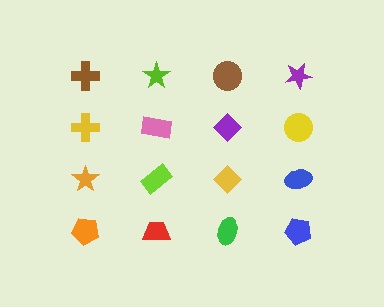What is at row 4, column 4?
A blue pentagon.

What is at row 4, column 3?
A green ellipse.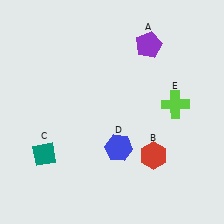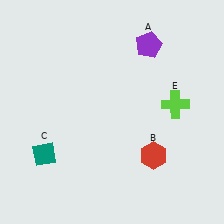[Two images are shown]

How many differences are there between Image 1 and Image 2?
There is 1 difference between the two images.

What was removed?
The blue hexagon (D) was removed in Image 2.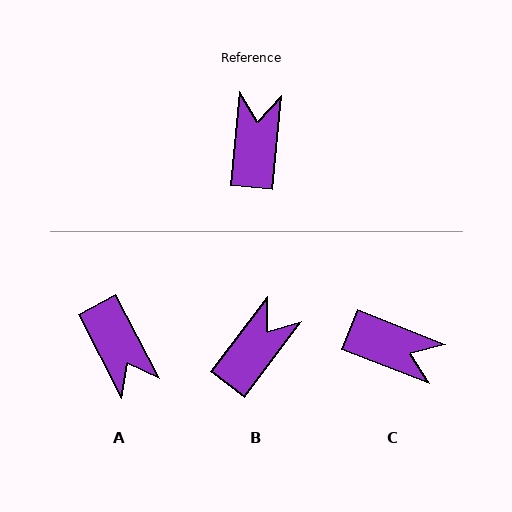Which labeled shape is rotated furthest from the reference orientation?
A, about 147 degrees away.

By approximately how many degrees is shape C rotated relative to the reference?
Approximately 106 degrees clockwise.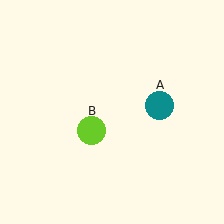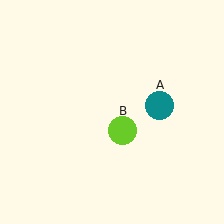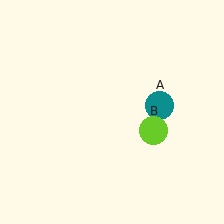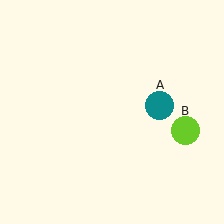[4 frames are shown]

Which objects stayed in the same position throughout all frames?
Teal circle (object A) remained stationary.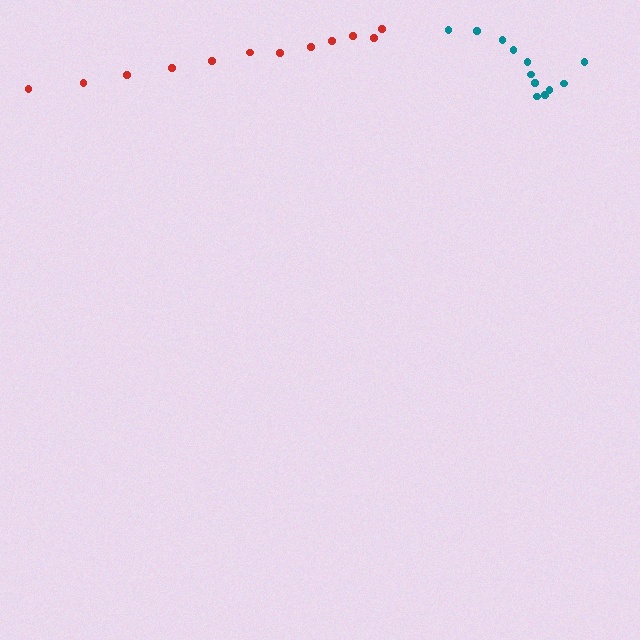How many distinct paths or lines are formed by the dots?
There are 2 distinct paths.